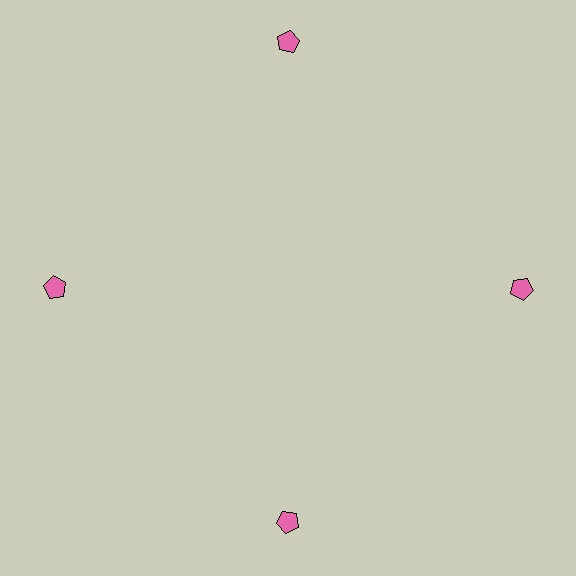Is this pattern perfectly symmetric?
No. The 4 pink pentagons are arranged in a ring, but one element near the 12 o'clock position is pushed outward from the center, breaking the 4-fold rotational symmetry.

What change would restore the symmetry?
The symmetry would be restored by moving it inward, back onto the ring so that all 4 pentagons sit at equal angles and equal distance from the center.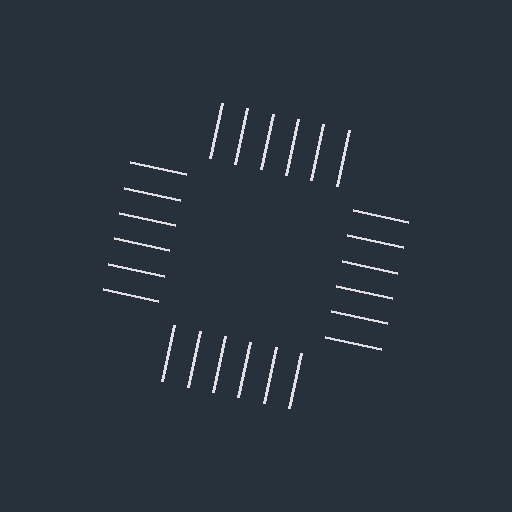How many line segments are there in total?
24 — 6 along each of the 4 edges.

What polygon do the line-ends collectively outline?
An illusory square — the line segments terminate on its edges but no continuous stroke is drawn.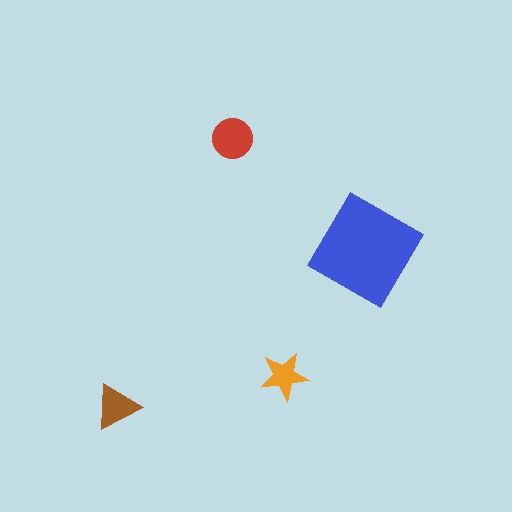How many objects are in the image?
There are 4 objects in the image.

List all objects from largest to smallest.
The blue diamond, the red circle, the brown triangle, the orange star.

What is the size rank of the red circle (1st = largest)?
2nd.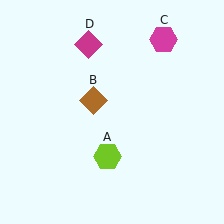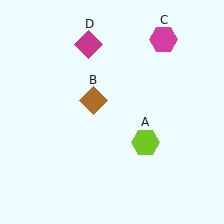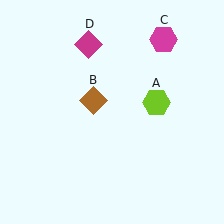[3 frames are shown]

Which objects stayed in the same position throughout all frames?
Brown diamond (object B) and magenta hexagon (object C) and magenta diamond (object D) remained stationary.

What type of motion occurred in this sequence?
The lime hexagon (object A) rotated counterclockwise around the center of the scene.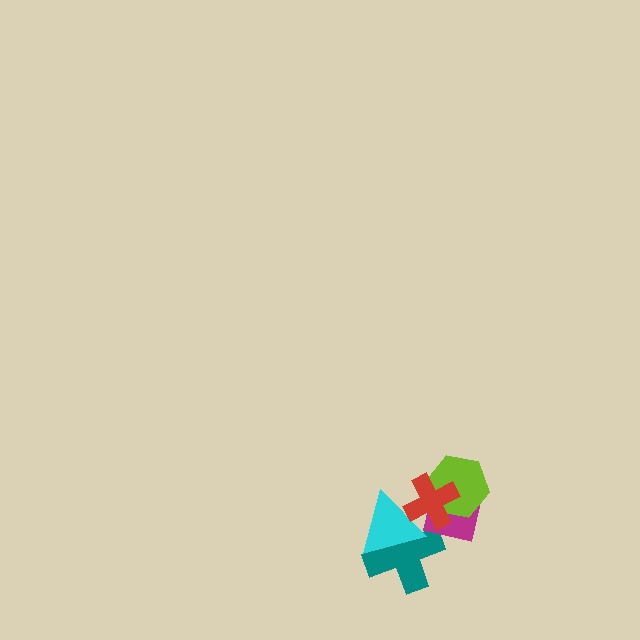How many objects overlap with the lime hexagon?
2 objects overlap with the lime hexagon.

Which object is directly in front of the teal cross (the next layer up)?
The cyan triangle is directly in front of the teal cross.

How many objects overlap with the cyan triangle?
3 objects overlap with the cyan triangle.